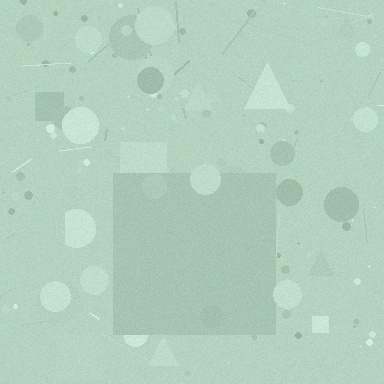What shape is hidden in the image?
A square is hidden in the image.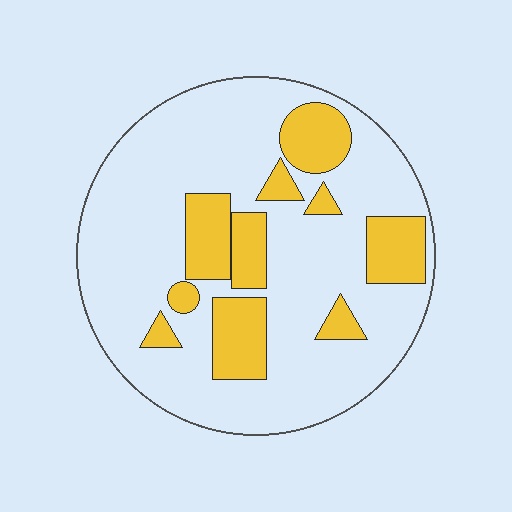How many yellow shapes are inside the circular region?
10.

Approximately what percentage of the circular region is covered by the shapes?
Approximately 25%.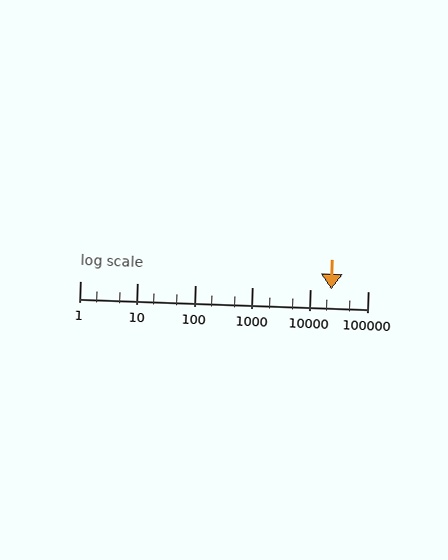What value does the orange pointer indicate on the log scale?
The pointer indicates approximately 23000.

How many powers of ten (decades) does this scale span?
The scale spans 5 decades, from 1 to 100000.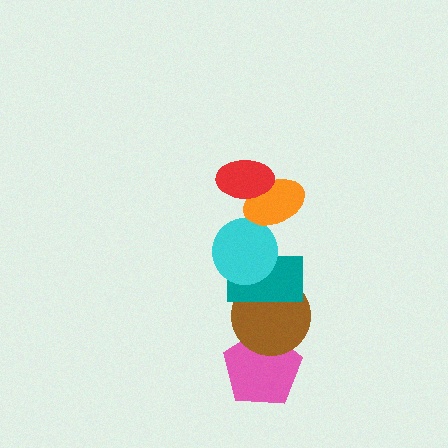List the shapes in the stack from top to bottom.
From top to bottom: the red ellipse, the orange ellipse, the cyan circle, the teal rectangle, the brown circle, the pink pentagon.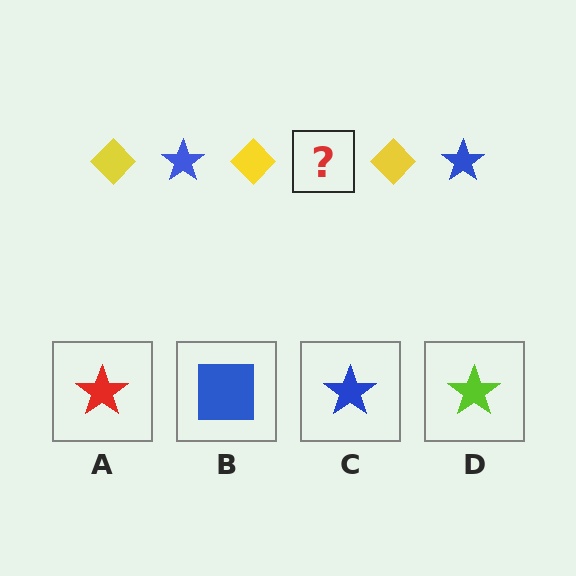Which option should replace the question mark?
Option C.